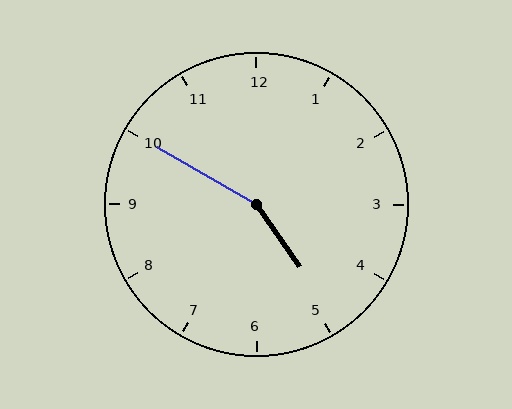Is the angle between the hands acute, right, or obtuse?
It is obtuse.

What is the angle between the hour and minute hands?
Approximately 155 degrees.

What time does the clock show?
4:50.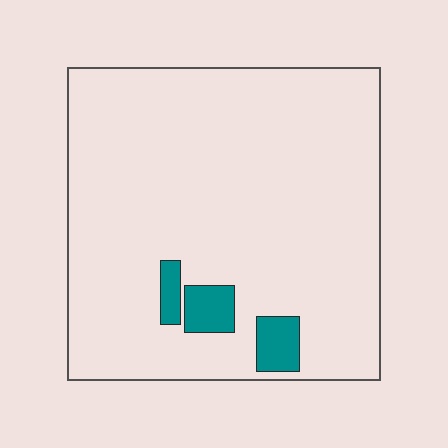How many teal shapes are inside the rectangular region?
3.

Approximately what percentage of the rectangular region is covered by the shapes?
Approximately 5%.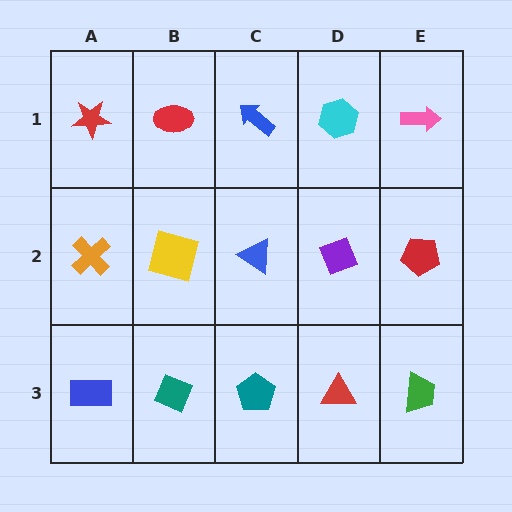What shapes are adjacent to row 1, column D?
A purple diamond (row 2, column D), a blue arrow (row 1, column C), a pink arrow (row 1, column E).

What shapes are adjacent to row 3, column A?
An orange cross (row 2, column A), a teal diamond (row 3, column B).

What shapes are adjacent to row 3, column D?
A purple diamond (row 2, column D), a teal pentagon (row 3, column C), a green trapezoid (row 3, column E).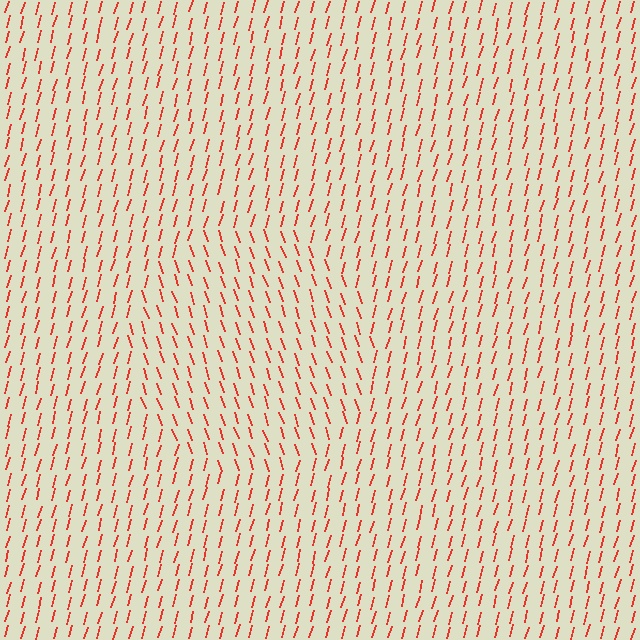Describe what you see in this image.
The image is filled with small red line segments. A circle region in the image has lines oriented differently from the surrounding lines, creating a visible texture boundary.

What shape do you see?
I see a circle.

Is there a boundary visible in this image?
Yes, there is a texture boundary formed by a change in line orientation.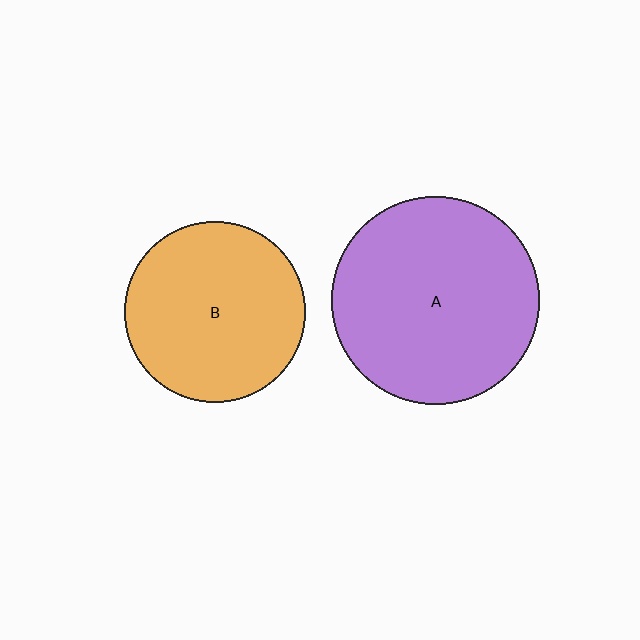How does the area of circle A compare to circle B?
Approximately 1.3 times.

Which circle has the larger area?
Circle A (purple).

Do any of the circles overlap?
No, none of the circles overlap.